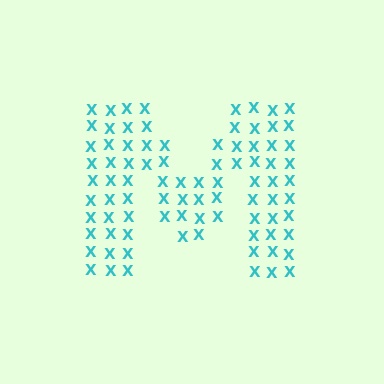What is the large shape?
The large shape is the letter M.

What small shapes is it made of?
It is made of small letter X's.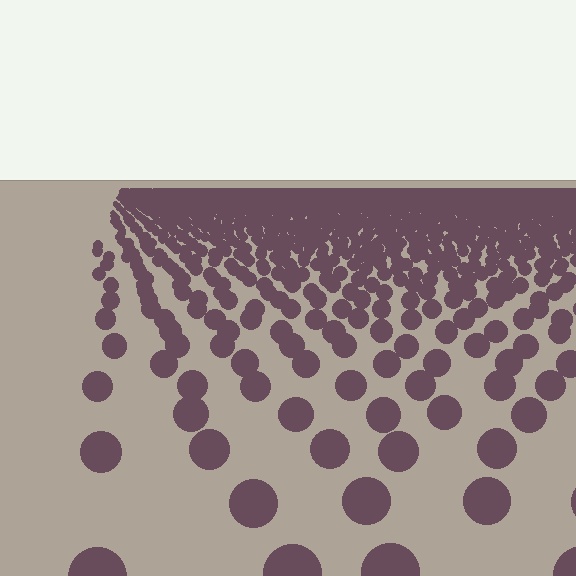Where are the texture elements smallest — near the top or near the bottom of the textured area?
Near the top.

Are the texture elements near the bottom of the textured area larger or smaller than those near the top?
Larger. Near the bottom, elements are closer to the viewer and appear at a bigger on-screen size.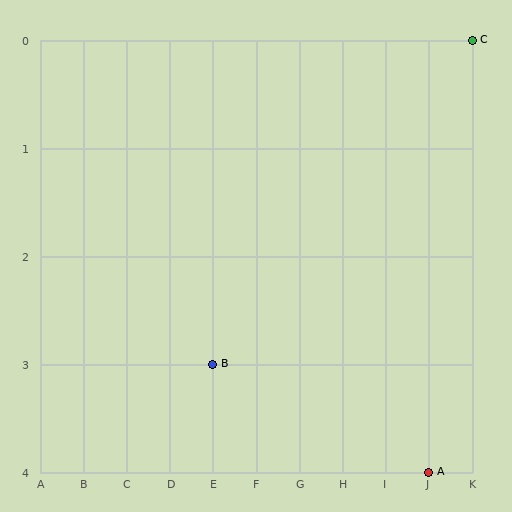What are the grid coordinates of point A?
Point A is at grid coordinates (J, 4).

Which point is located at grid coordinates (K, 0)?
Point C is at (K, 0).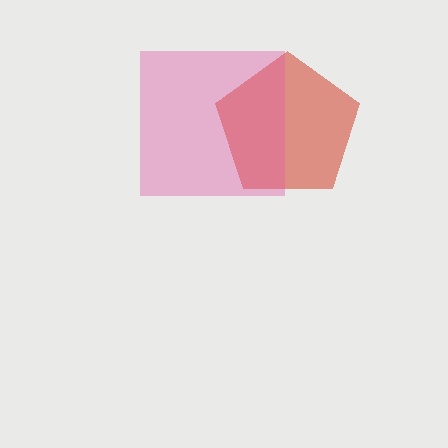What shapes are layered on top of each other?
The layered shapes are: a red pentagon, a pink square.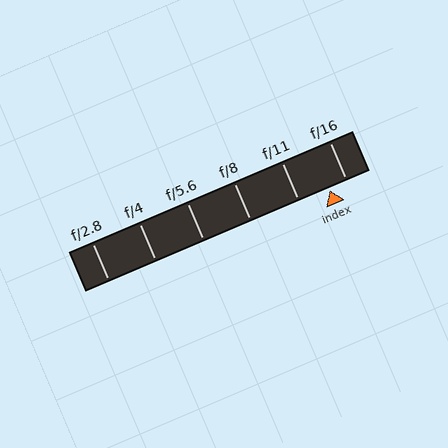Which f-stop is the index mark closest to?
The index mark is closest to f/16.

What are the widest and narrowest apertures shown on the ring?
The widest aperture shown is f/2.8 and the narrowest is f/16.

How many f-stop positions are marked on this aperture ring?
There are 6 f-stop positions marked.